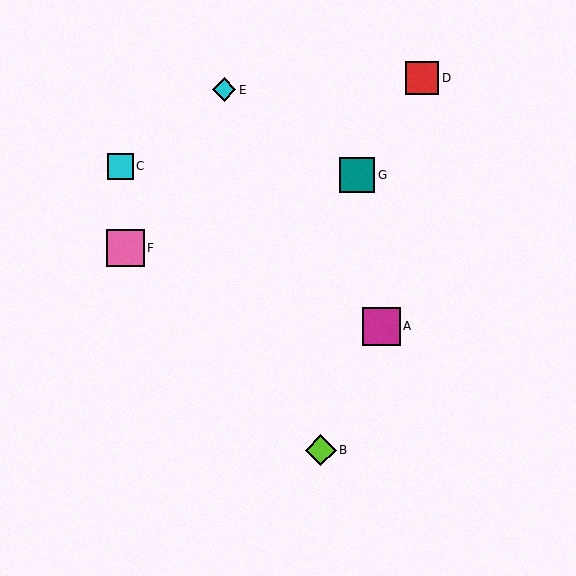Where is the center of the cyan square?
The center of the cyan square is at (120, 166).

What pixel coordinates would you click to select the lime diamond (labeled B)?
Click at (321, 450) to select the lime diamond B.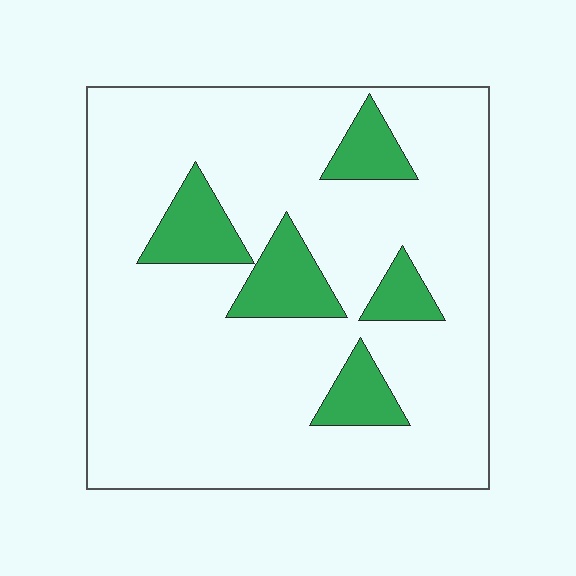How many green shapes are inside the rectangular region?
5.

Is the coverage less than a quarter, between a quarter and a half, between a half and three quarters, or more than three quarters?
Less than a quarter.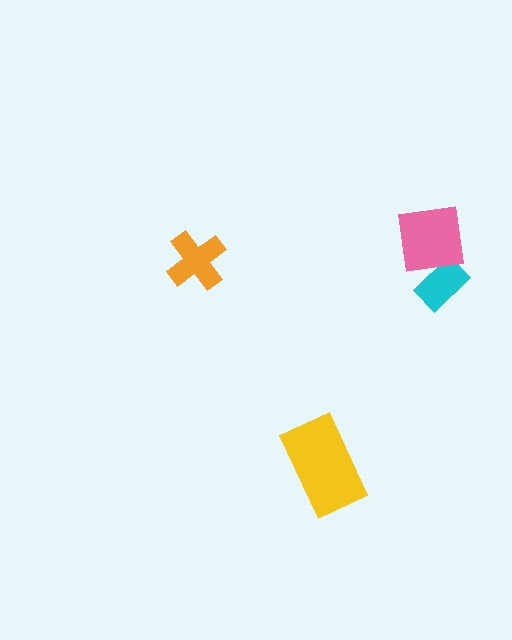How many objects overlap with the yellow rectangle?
0 objects overlap with the yellow rectangle.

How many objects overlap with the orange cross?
0 objects overlap with the orange cross.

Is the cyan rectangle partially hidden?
Yes, it is partially covered by another shape.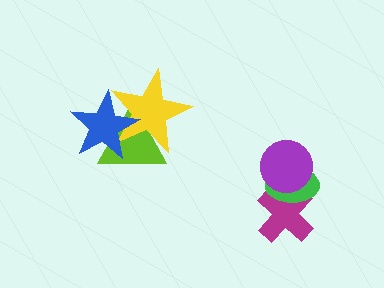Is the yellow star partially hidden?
Yes, it is partially covered by another shape.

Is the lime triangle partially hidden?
Yes, it is partially covered by another shape.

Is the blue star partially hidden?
No, no other shape covers it.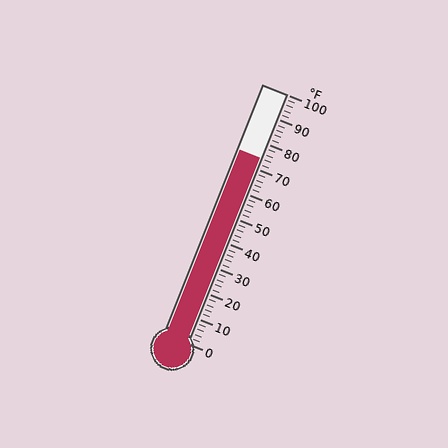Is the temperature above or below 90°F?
The temperature is below 90°F.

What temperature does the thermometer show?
The thermometer shows approximately 74°F.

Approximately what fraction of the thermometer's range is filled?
The thermometer is filled to approximately 75% of its range.